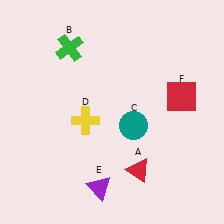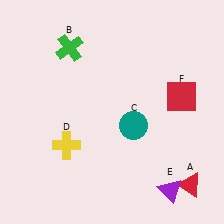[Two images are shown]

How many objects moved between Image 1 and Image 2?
3 objects moved between the two images.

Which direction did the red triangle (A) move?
The red triangle (A) moved right.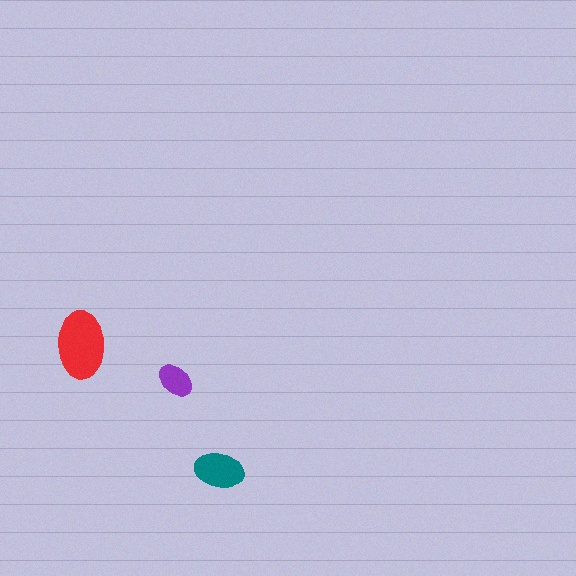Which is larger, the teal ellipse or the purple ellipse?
The teal one.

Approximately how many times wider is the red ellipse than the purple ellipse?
About 2 times wider.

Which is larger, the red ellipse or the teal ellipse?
The red one.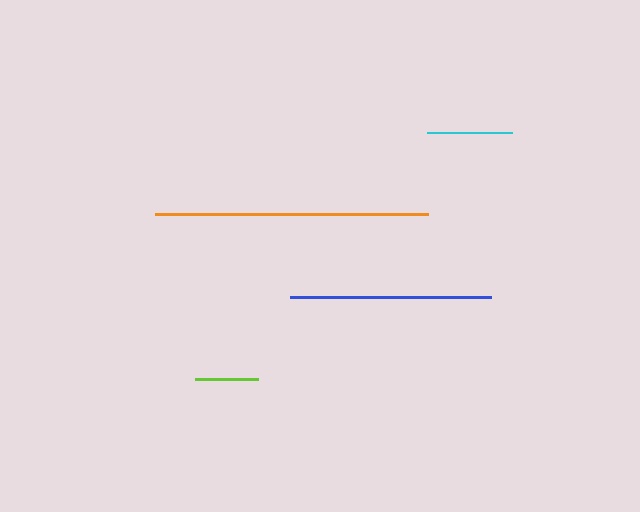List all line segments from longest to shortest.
From longest to shortest: orange, blue, cyan, lime.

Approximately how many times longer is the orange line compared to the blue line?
The orange line is approximately 1.4 times the length of the blue line.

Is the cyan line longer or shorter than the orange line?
The orange line is longer than the cyan line.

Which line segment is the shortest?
The lime line is the shortest at approximately 64 pixels.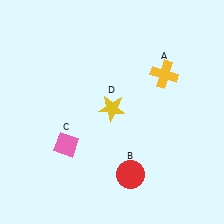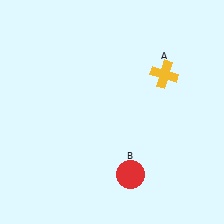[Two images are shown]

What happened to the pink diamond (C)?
The pink diamond (C) was removed in Image 2. It was in the bottom-left area of Image 1.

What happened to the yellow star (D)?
The yellow star (D) was removed in Image 2. It was in the top-left area of Image 1.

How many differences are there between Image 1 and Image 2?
There are 2 differences between the two images.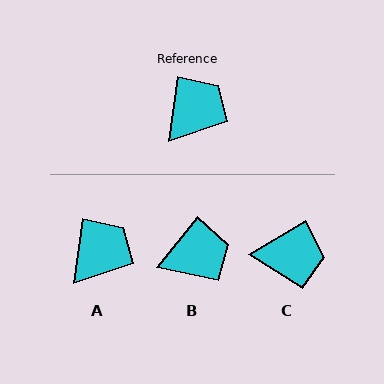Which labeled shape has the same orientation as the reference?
A.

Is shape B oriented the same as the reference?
No, it is off by about 31 degrees.